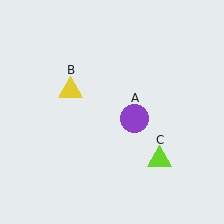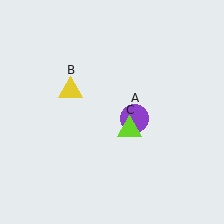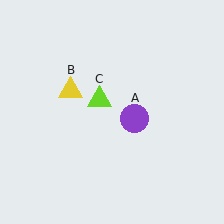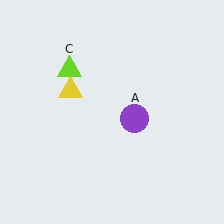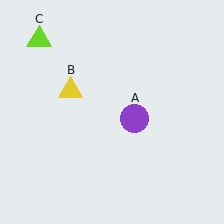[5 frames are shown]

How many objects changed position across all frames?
1 object changed position: lime triangle (object C).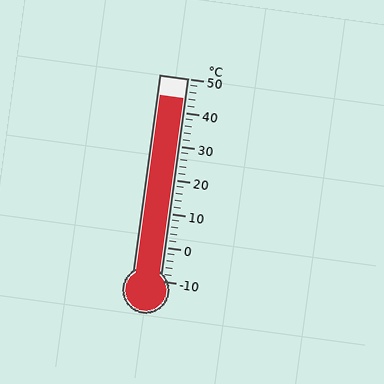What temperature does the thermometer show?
The thermometer shows approximately 44°C.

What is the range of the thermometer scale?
The thermometer scale ranges from -10°C to 50°C.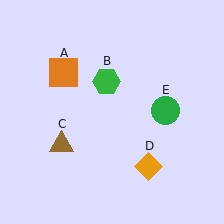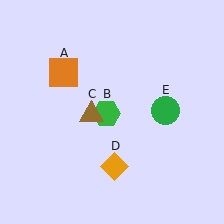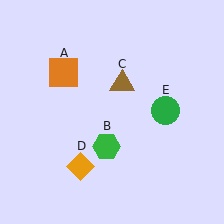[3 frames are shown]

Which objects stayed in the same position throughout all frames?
Orange square (object A) and green circle (object E) remained stationary.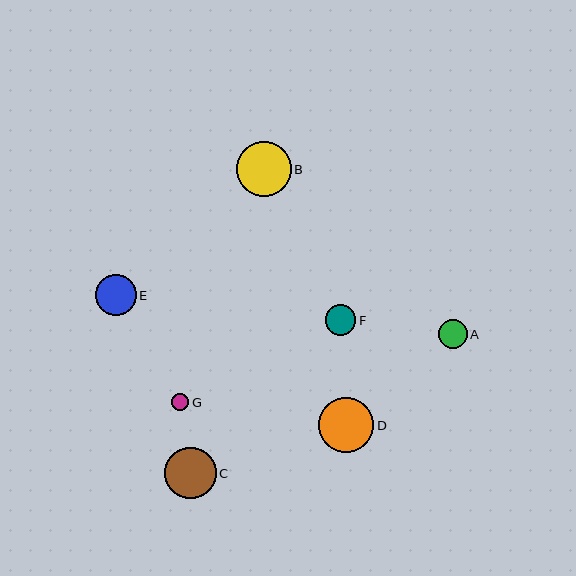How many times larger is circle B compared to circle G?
Circle B is approximately 3.3 times the size of circle G.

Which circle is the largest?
Circle D is the largest with a size of approximately 56 pixels.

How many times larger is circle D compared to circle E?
Circle D is approximately 1.4 times the size of circle E.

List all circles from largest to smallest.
From largest to smallest: D, B, C, E, F, A, G.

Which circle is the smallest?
Circle G is the smallest with a size of approximately 17 pixels.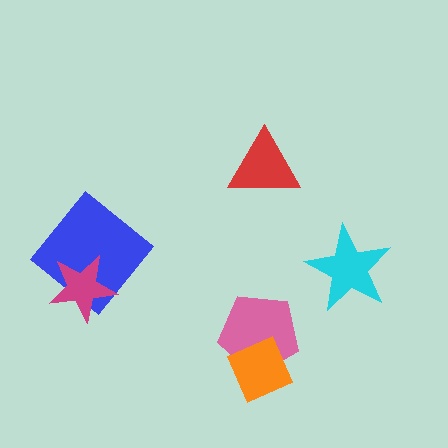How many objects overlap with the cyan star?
0 objects overlap with the cyan star.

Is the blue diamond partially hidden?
Yes, it is partially covered by another shape.